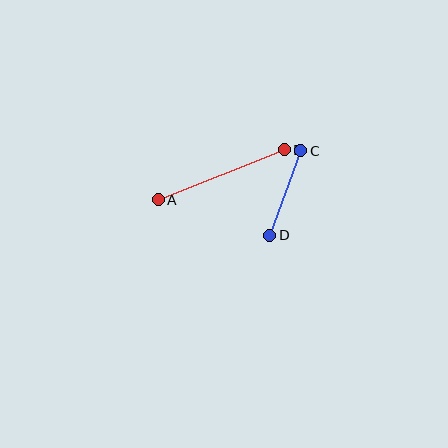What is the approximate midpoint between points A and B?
The midpoint is at approximately (221, 175) pixels.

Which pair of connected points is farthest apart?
Points A and B are farthest apart.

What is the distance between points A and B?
The distance is approximately 136 pixels.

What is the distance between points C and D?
The distance is approximately 90 pixels.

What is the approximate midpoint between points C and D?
The midpoint is at approximately (285, 193) pixels.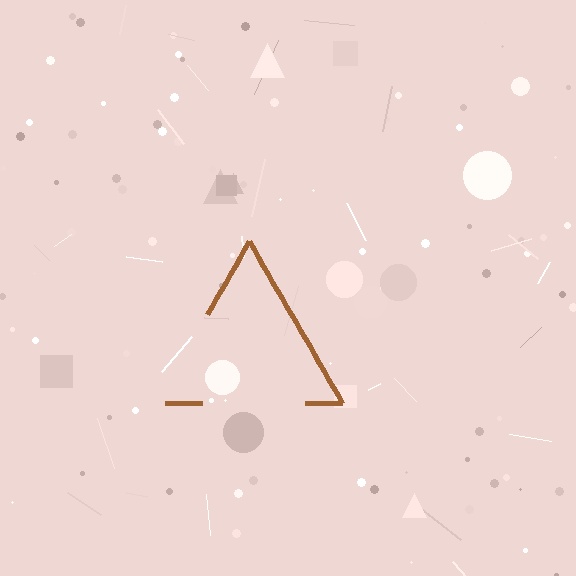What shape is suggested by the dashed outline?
The dashed outline suggests a triangle.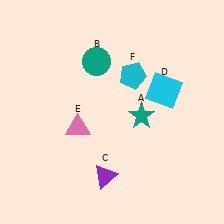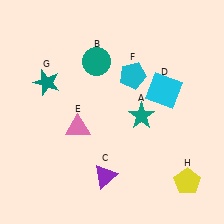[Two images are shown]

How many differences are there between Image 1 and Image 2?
There are 2 differences between the two images.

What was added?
A teal star (G), a yellow pentagon (H) were added in Image 2.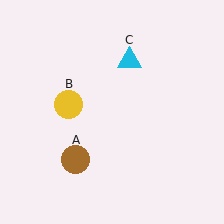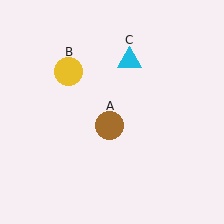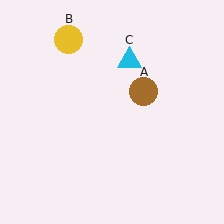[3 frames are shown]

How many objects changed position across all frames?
2 objects changed position: brown circle (object A), yellow circle (object B).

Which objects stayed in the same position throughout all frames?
Cyan triangle (object C) remained stationary.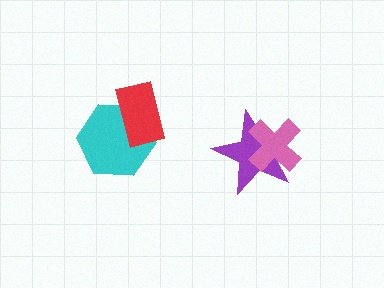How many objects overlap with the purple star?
1 object overlaps with the purple star.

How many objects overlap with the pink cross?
1 object overlaps with the pink cross.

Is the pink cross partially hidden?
No, no other shape covers it.